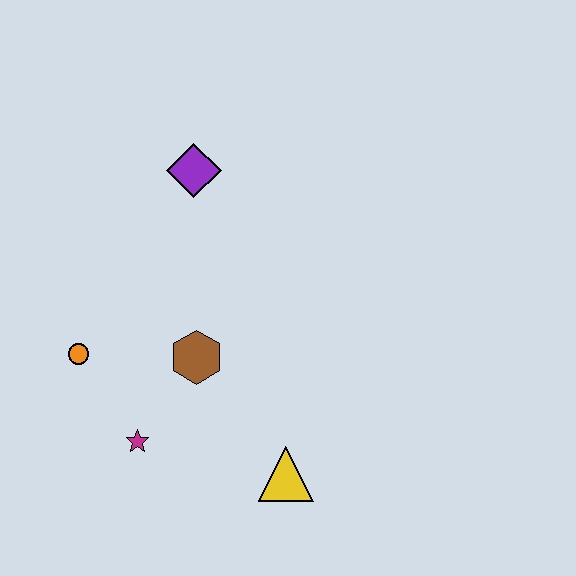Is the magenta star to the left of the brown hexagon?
Yes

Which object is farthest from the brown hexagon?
The purple diamond is farthest from the brown hexagon.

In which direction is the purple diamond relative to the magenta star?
The purple diamond is above the magenta star.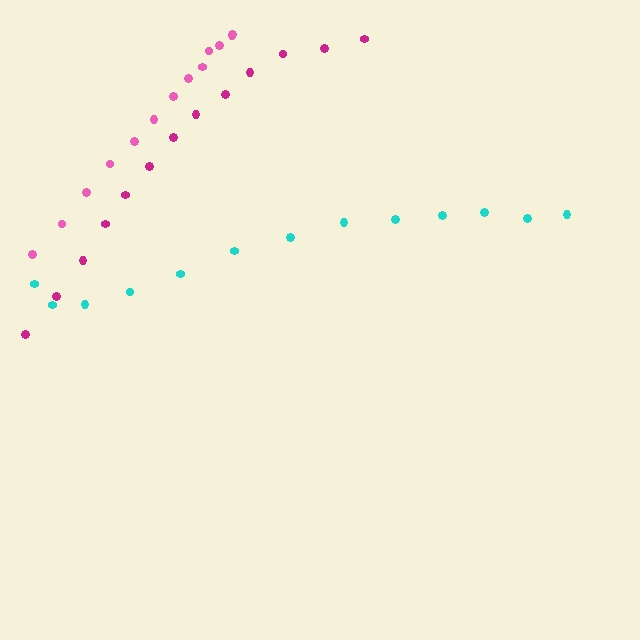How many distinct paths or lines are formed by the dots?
There are 3 distinct paths.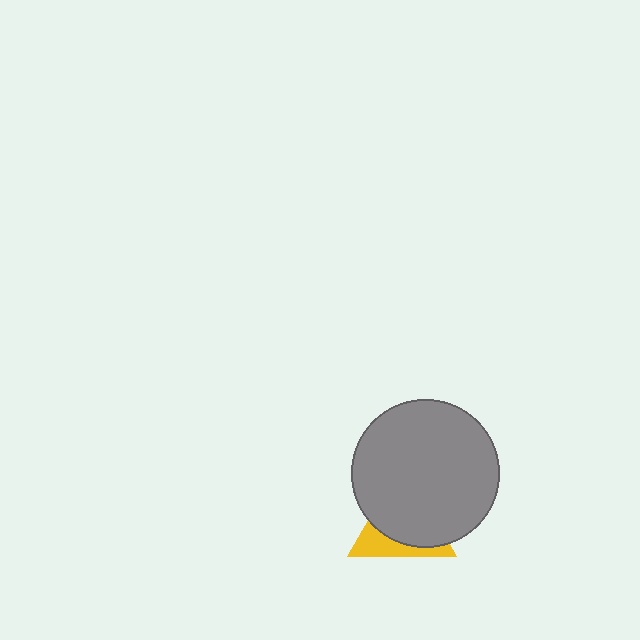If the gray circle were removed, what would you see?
You would see the complete yellow triangle.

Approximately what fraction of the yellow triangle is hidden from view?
Roughly 67% of the yellow triangle is hidden behind the gray circle.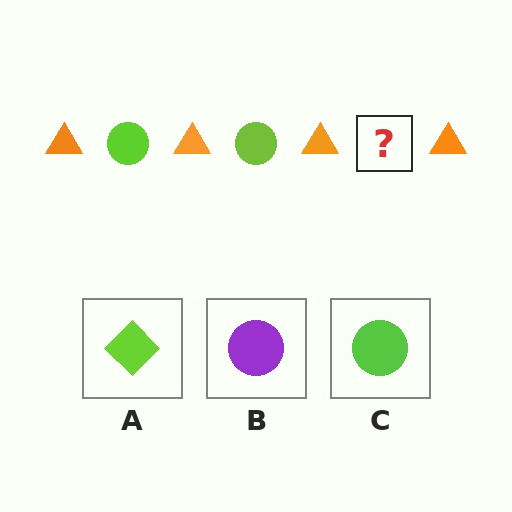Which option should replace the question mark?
Option C.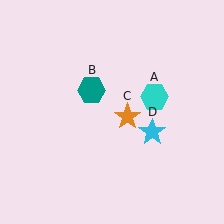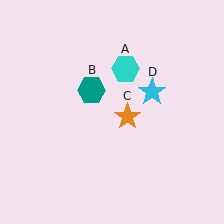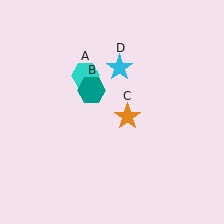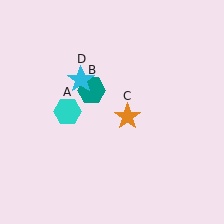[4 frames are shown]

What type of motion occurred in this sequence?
The cyan hexagon (object A), cyan star (object D) rotated counterclockwise around the center of the scene.